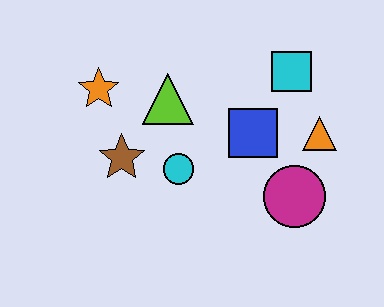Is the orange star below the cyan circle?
No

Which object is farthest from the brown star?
The orange triangle is farthest from the brown star.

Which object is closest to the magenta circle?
The orange triangle is closest to the magenta circle.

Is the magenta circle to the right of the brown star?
Yes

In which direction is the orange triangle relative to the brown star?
The orange triangle is to the right of the brown star.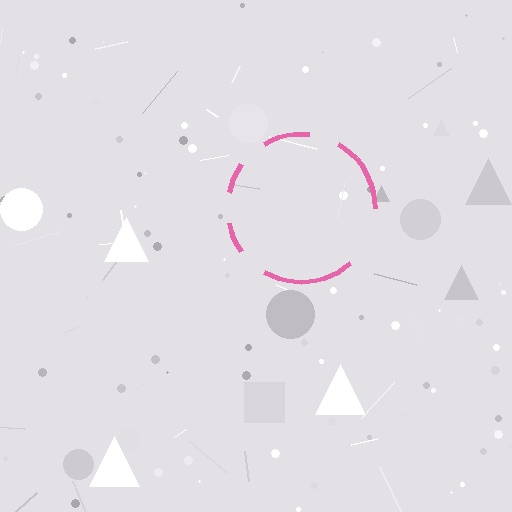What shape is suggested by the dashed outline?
The dashed outline suggests a circle.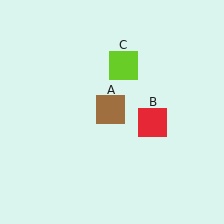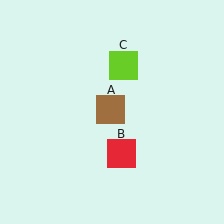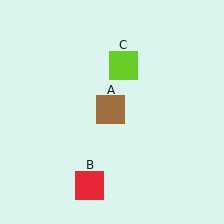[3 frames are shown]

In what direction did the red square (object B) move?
The red square (object B) moved down and to the left.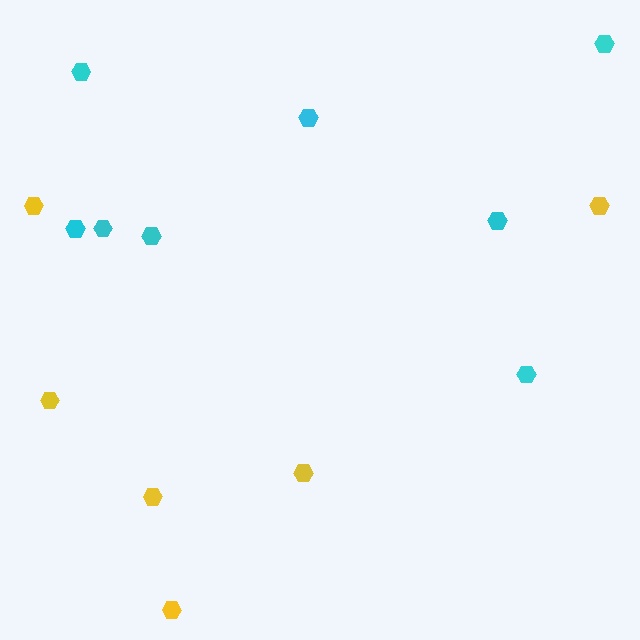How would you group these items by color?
There are 2 groups: one group of cyan hexagons (8) and one group of yellow hexagons (6).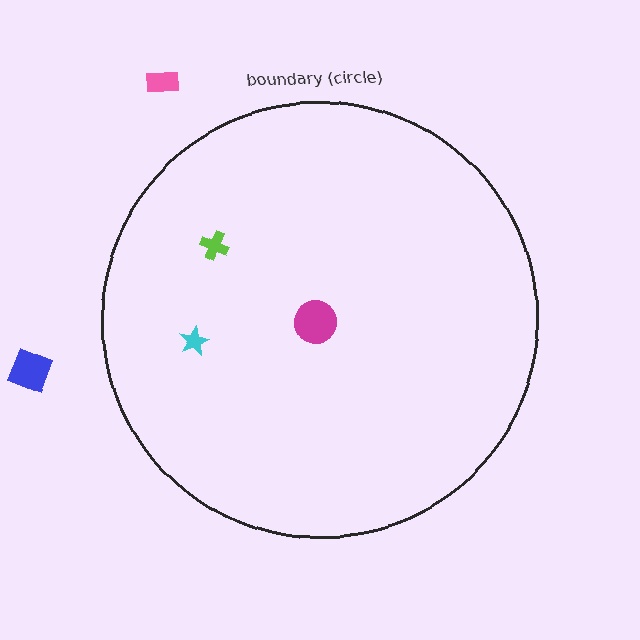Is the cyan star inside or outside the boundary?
Inside.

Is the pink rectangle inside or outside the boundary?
Outside.